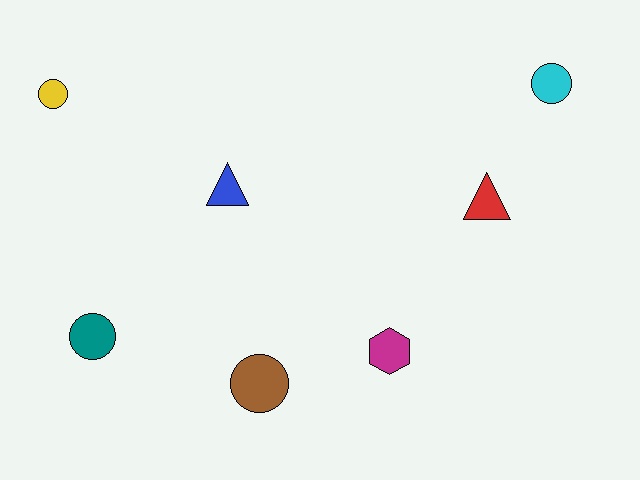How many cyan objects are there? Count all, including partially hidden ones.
There is 1 cyan object.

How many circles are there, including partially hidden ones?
There are 4 circles.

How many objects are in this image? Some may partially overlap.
There are 7 objects.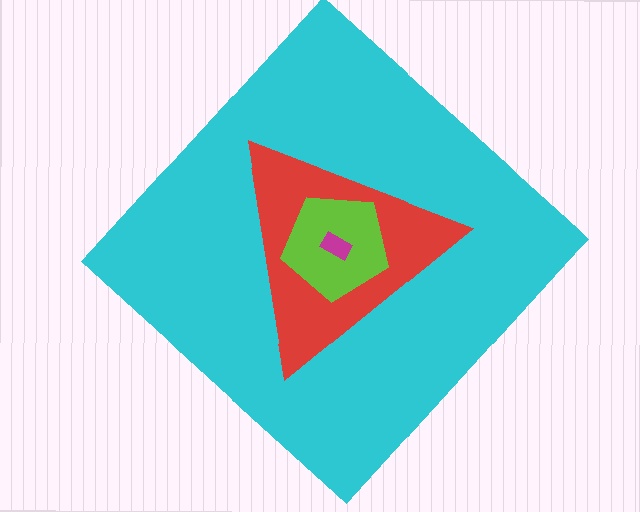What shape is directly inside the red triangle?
The lime pentagon.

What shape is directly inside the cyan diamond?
The red triangle.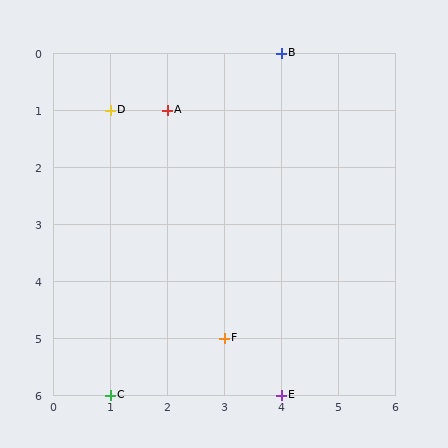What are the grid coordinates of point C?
Point C is at grid coordinates (1, 6).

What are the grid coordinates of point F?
Point F is at grid coordinates (3, 5).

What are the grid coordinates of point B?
Point B is at grid coordinates (4, 0).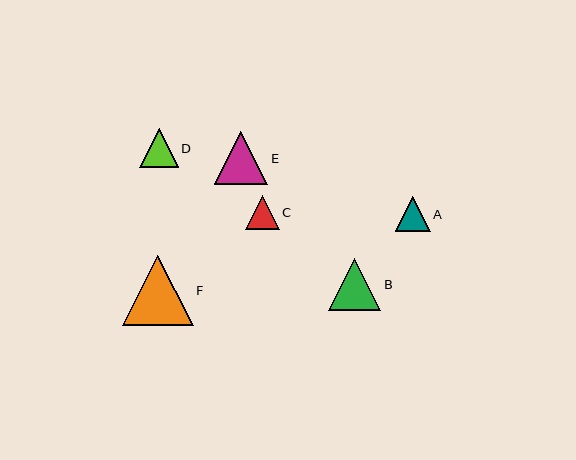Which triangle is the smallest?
Triangle C is the smallest with a size of approximately 34 pixels.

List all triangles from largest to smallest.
From largest to smallest: F, E, B, D, A, C.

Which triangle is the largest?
Triangle F is the largest with a size of approximately 71 pixels.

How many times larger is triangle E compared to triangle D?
Triangle E is approximately 1.4 times the size of triangle D.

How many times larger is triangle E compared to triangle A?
Triangle E is approximately 1.5 times the size of triangle A.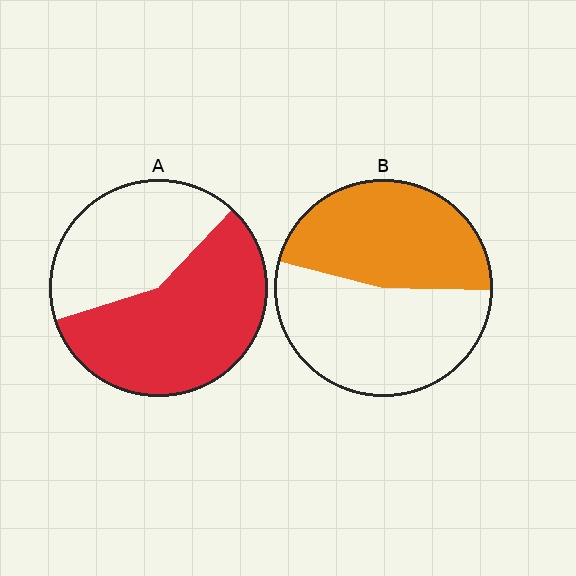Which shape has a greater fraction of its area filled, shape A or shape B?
Shape A.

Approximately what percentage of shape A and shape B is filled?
A is approximately 60% and B is approximately 45%.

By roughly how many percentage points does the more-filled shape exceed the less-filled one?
By roughly 10 percentage points (A over B).